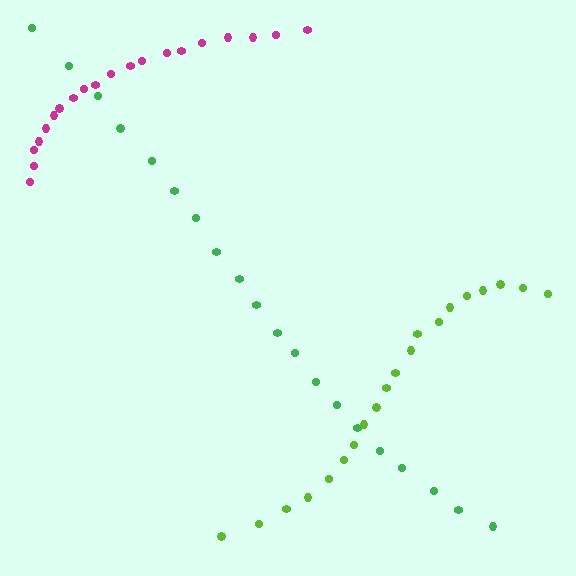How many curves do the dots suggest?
There are 3 distinct paths.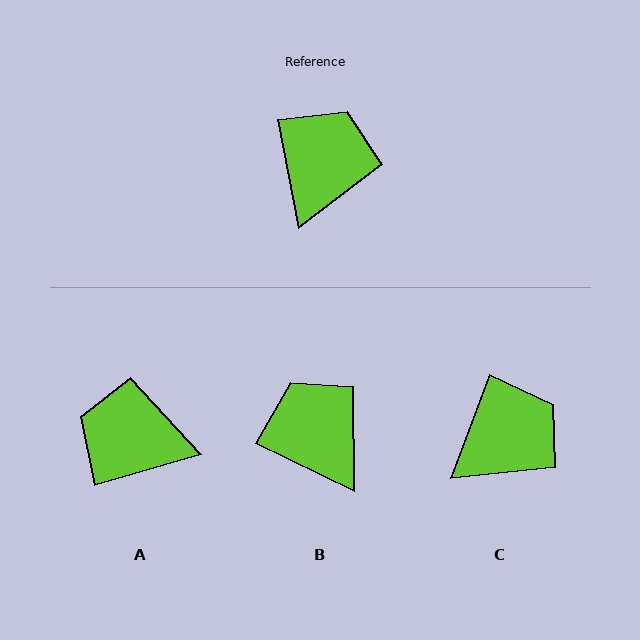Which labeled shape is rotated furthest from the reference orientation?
A, about 95 degrees away.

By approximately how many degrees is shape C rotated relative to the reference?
Approximately 32 degrees clockwise.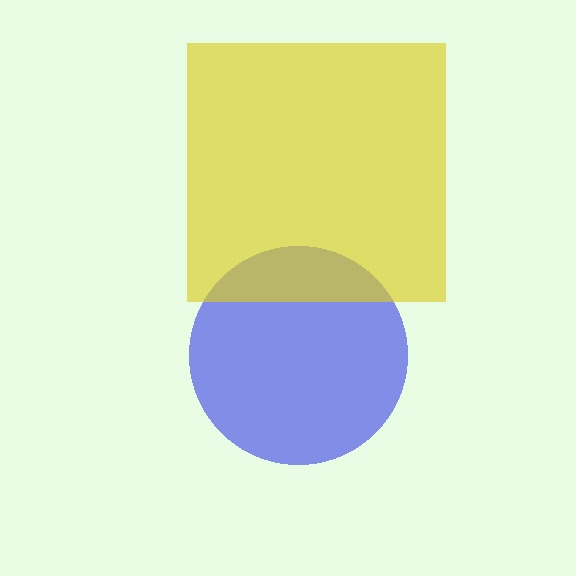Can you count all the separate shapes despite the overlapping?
Yes, there are 2 separate shapes.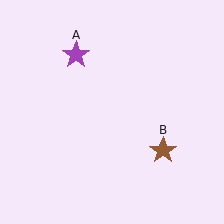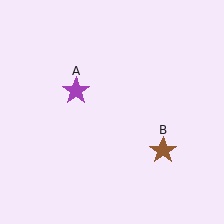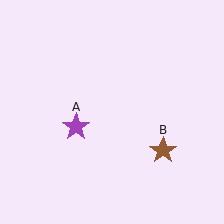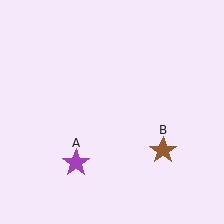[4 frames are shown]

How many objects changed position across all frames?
1 object changed position: purple star (object A).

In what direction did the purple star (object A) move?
The purple star (object A) moved down.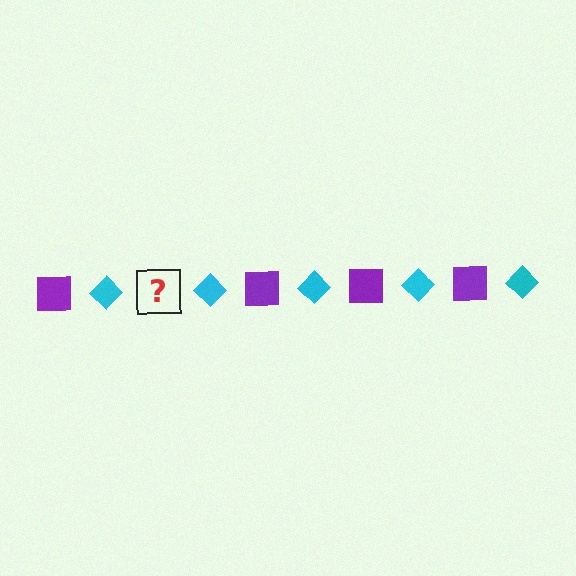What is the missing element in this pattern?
The missing element is a purple square.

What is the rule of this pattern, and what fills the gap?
The rule is that the pattern alternates between purple square and cyan diamond. The gap should be filled with a purple square.